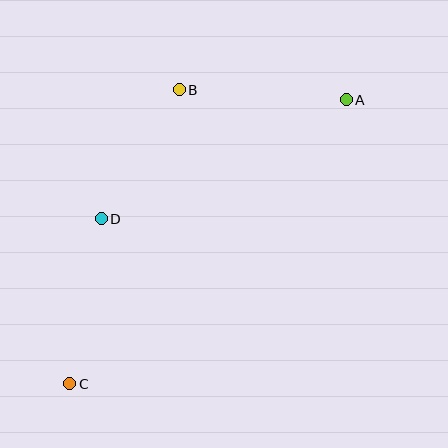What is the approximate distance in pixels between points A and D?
The distance between A and D is approximately 272 pixels.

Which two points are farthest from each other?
Points A and C are farthest from each other.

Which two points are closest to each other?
Points B and D are closest to each other.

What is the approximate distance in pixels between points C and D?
The distance between C and D is approximately 168 pixels.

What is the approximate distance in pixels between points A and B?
The distance between A and B is approximately 167 pixels.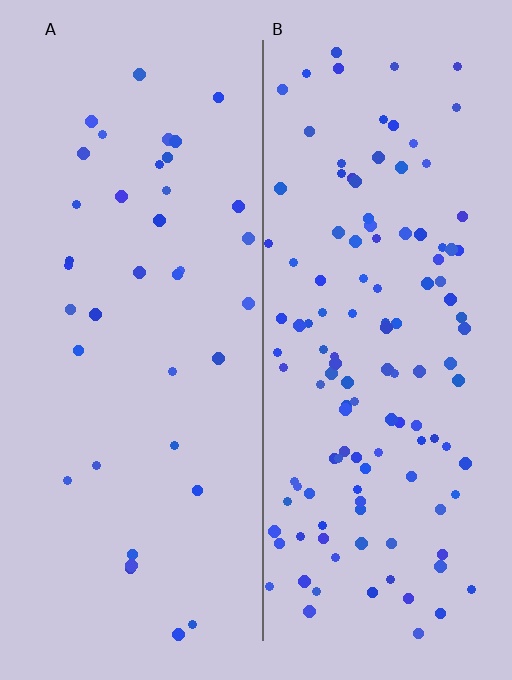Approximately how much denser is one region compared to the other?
Approximately 3.3× — region B over region A.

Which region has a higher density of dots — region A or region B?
B (the right).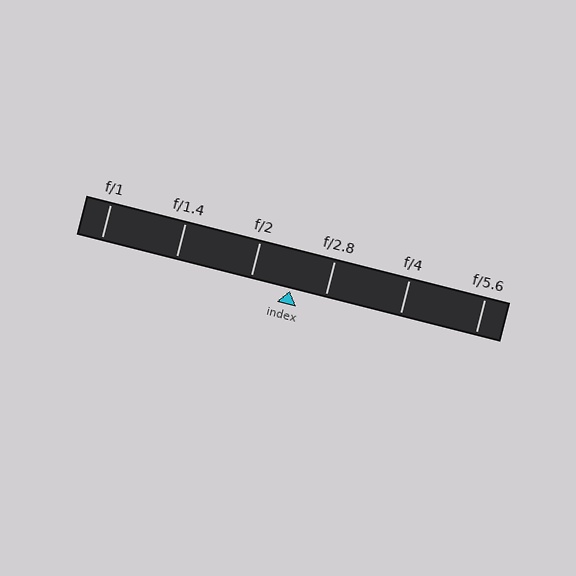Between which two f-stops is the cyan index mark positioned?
The index mark is between f/2 and f/2.8.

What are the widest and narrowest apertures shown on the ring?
The widest aperture shown is f/1 and the narrowest is f/5.6.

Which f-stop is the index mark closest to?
The index mark is closest to f/2.8.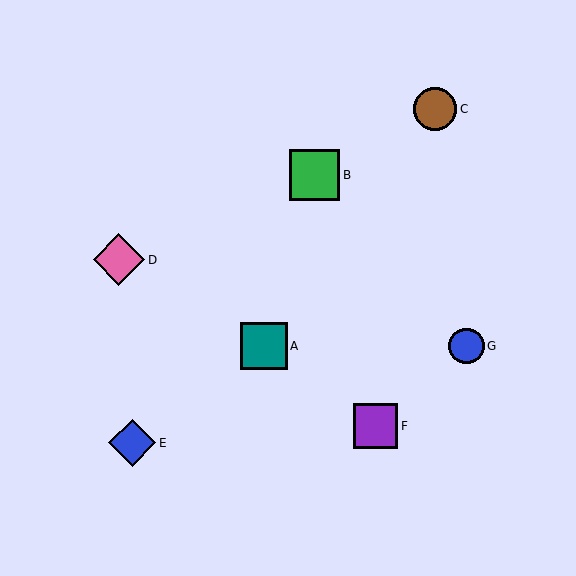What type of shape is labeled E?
Shape E is a blue diamond.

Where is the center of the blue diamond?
The center of the blue diamond is at (132, 443).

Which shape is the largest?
The pink diamond (labeled D) is the largest.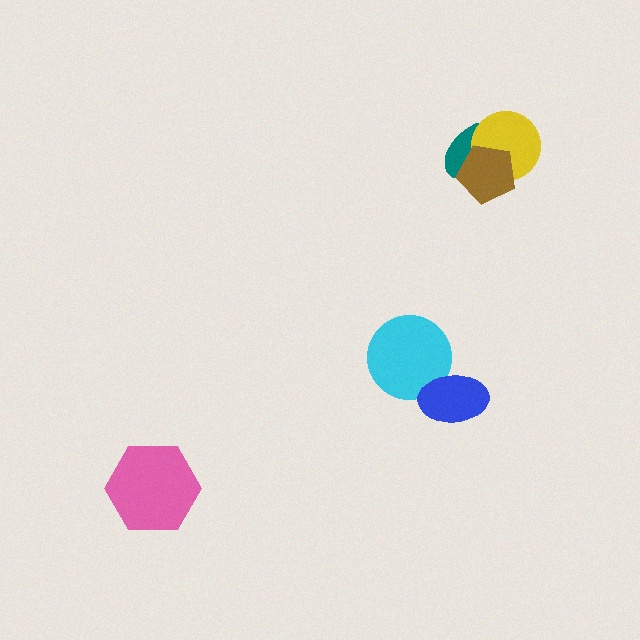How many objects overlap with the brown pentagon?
2 objects overlap with the brown pentagon.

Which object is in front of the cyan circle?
The blue ellipse is in front of the cyan circle.